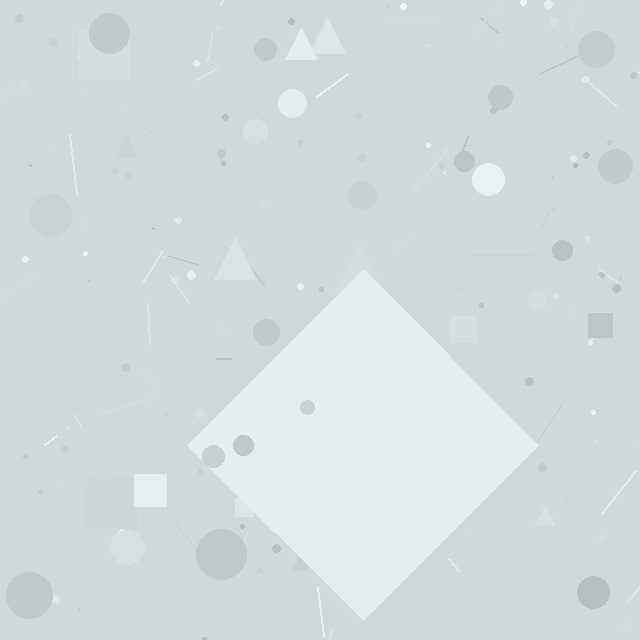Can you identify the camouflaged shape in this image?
The camouflaged shape is a diamond.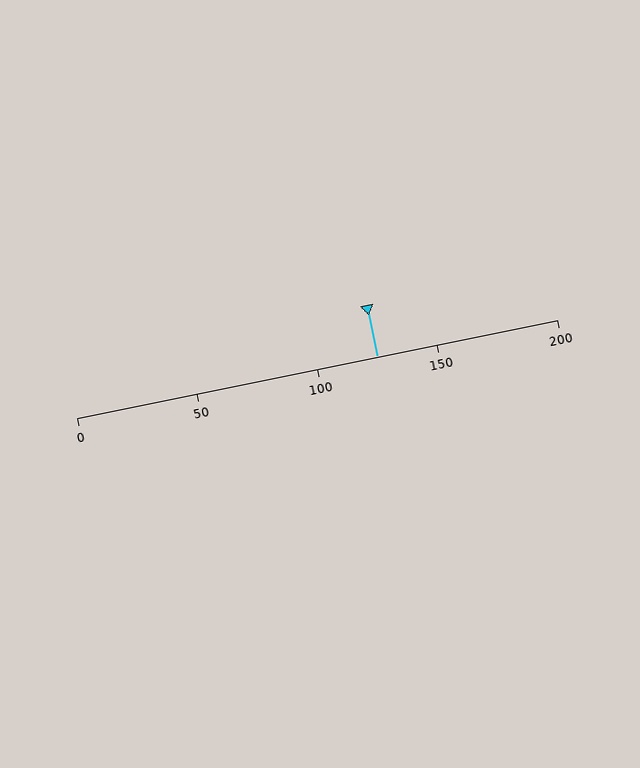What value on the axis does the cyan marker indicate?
The marker indicates approximately 125.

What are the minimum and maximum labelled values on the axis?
The axis runs from 0 to 200.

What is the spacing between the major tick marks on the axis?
The major ticks are spaced 50 apart.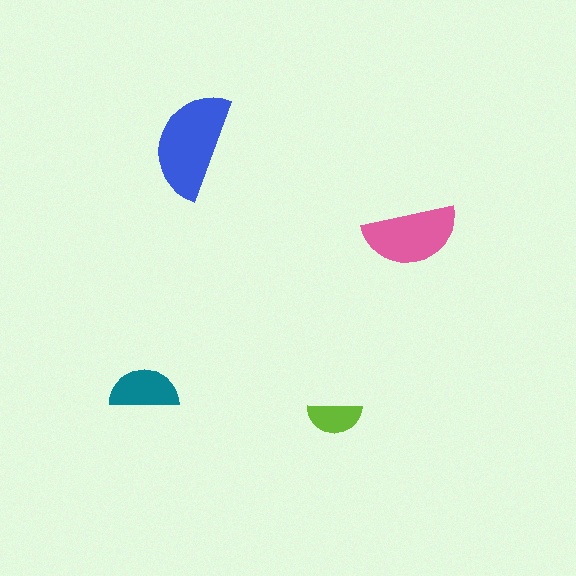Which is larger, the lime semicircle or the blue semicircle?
The blue one.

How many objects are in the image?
There are 4 objects in the image.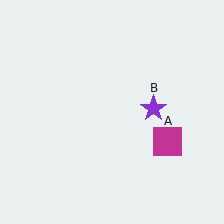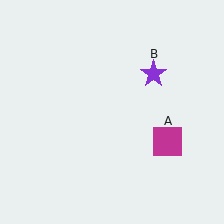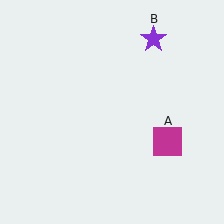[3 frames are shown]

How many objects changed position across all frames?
1 object changed position: purple star (object B).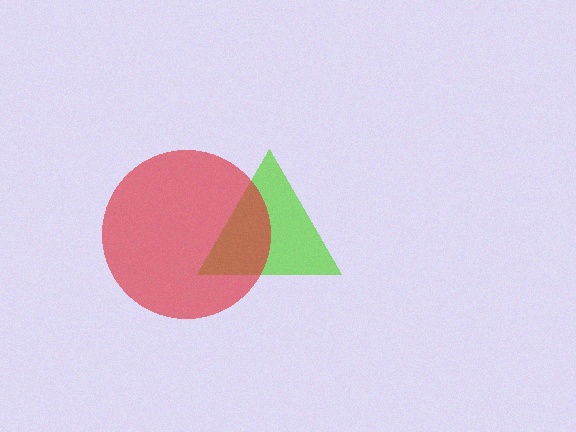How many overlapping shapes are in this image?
There are 2 overlapping shapes in the image.